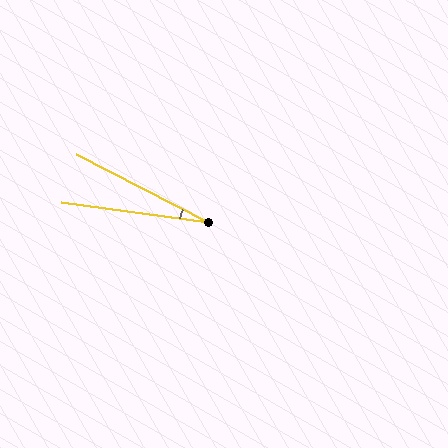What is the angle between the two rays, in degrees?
Approximately 19 degrees.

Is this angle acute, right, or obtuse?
It is acute.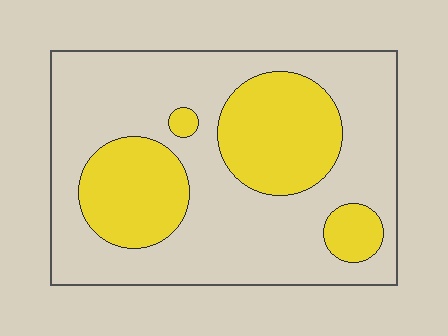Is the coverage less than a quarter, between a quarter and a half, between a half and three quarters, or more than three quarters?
Between a quarter and a half.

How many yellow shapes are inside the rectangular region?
4.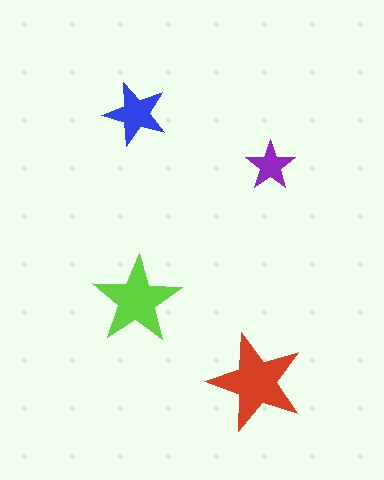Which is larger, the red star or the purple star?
The red one.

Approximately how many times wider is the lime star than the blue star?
About 1.5 times wider.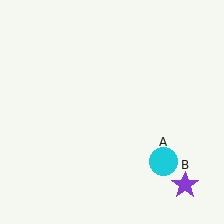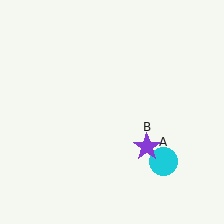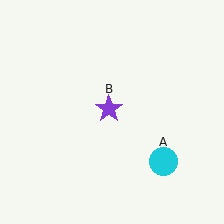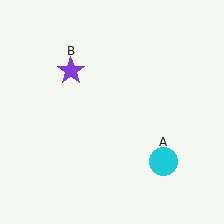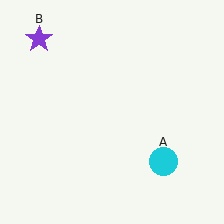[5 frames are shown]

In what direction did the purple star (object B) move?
The purple star (object B) moved up and to the left.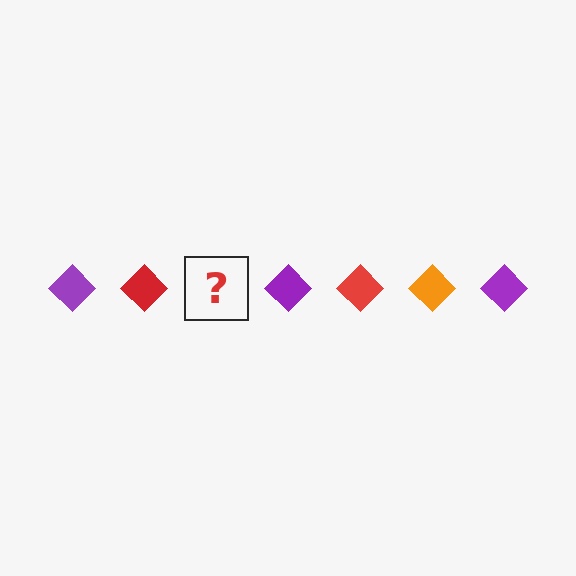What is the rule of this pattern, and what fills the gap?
The rule is that the pattern cycles through purple, red, orange diamonds. The gap should be filled with an orange diamond.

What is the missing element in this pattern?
The missing element is an orange diamond.